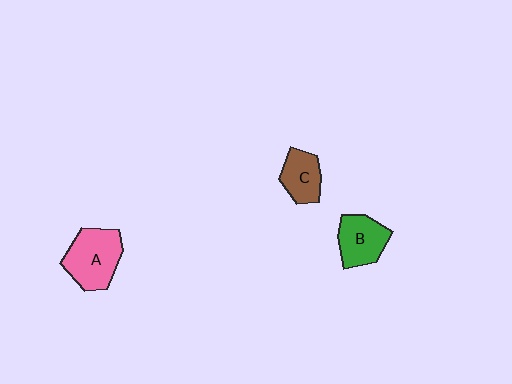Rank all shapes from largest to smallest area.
From largest to smallest: A (pink), B (green), C (brown).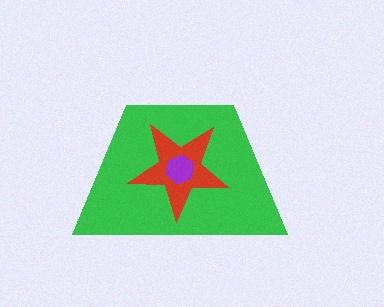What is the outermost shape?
The green trapezoid.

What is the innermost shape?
The purple hexagon.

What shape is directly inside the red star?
The purple hexagon.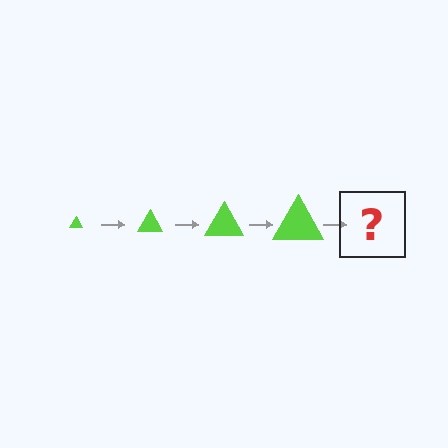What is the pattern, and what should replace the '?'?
The pattern is that the triangle gets progressively larger each step. The '?' should be a lime triangle, larger than the previous one.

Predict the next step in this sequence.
The next step is a lime triangle, larger than the previous one.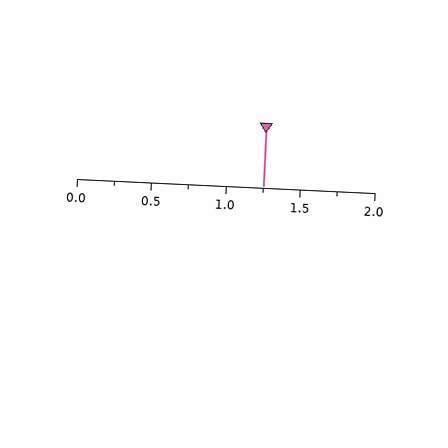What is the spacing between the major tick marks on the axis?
The major ticks are spaced 0.5 apart.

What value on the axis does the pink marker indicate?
The marker indicates approximately 1.25.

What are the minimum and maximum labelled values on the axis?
The axis runs from 0.0 to 2.0.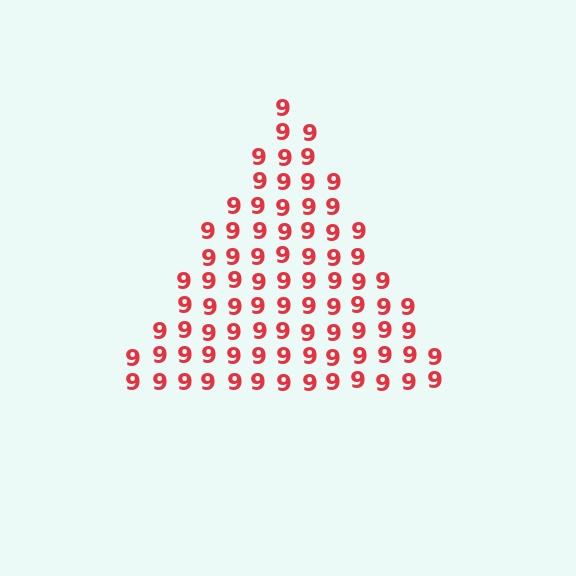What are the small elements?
The small elements are digit 9's.